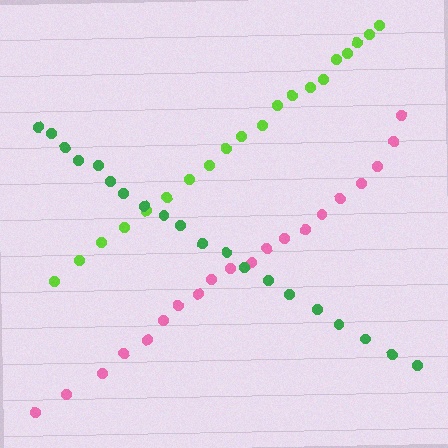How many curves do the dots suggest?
There are 3 distinct paths.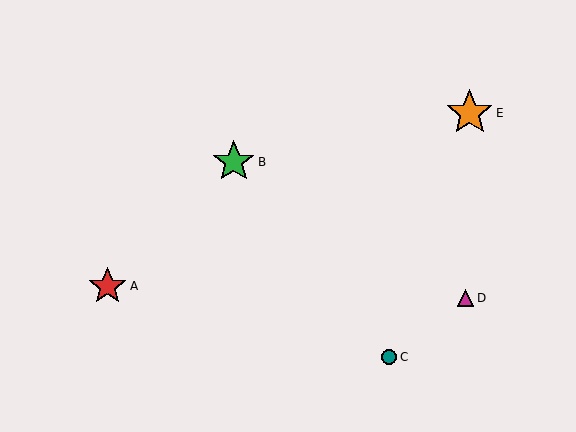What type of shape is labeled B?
Shape B is a green star.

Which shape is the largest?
The orange star (labeled E) is the largest.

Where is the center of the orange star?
The center of the orange star is at (470, 113).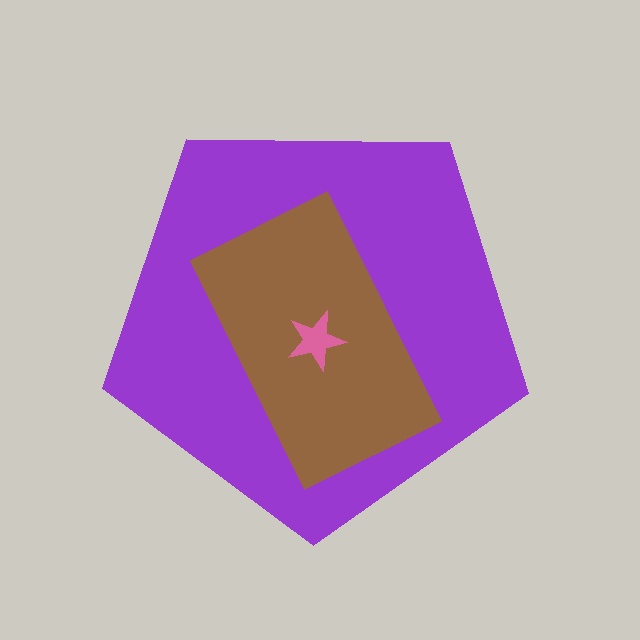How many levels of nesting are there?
3.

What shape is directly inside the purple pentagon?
The brown rectangle.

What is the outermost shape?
The purple pentagon.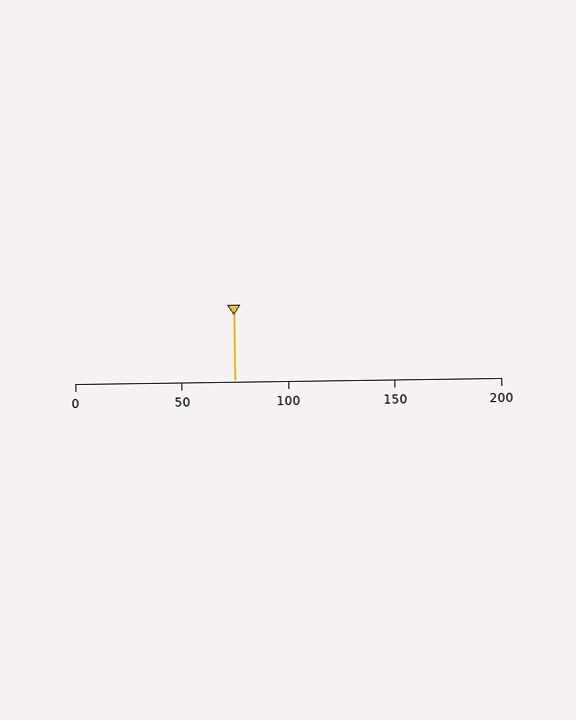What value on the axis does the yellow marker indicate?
The marker indicates approximately 75.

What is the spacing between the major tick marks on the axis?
The major ticks are spaced 50 apart.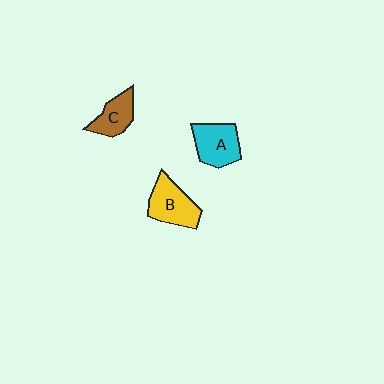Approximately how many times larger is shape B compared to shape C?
Approximately 1.4 times.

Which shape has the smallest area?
Shape C (brown).